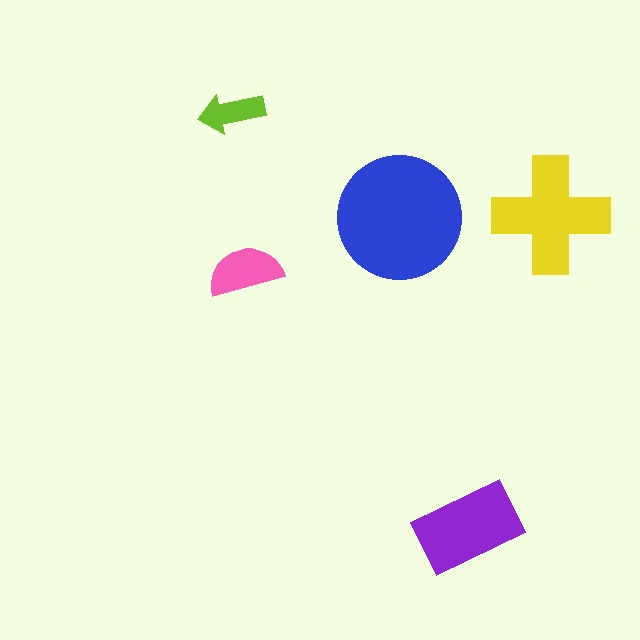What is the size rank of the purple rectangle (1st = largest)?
3rd.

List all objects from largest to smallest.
The blue circle, the yellow cross, the purple rectangle, the pink semicircle, the lime arrow.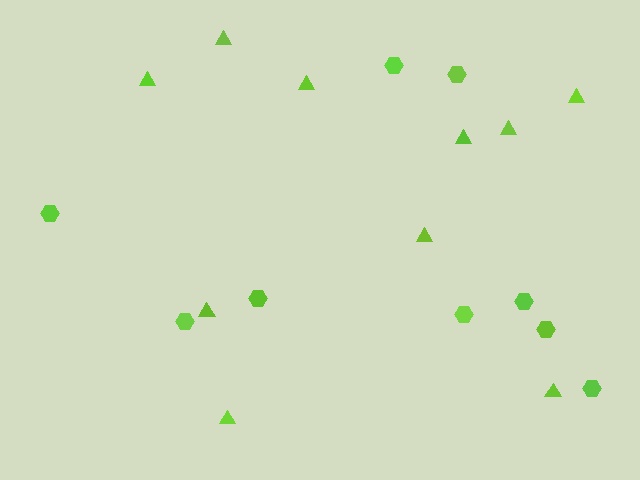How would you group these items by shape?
There are 2 groups: one group of hexagons (9) and one group of triangles (10).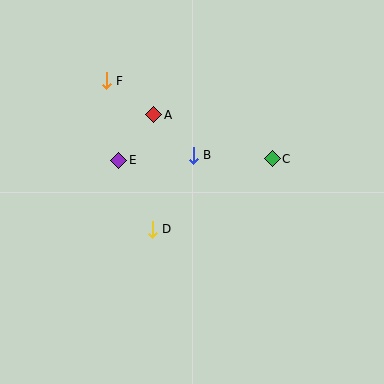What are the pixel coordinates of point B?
Point B is at (193, 155).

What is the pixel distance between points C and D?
The distance between C and D is 139 pixels.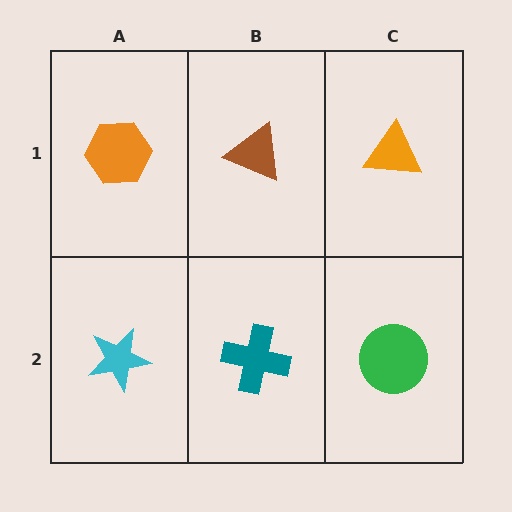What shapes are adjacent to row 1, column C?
A green circle (row 2, column C), a brown triangle (row 1, column B).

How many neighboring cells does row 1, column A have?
2.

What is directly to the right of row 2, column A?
A teal cross.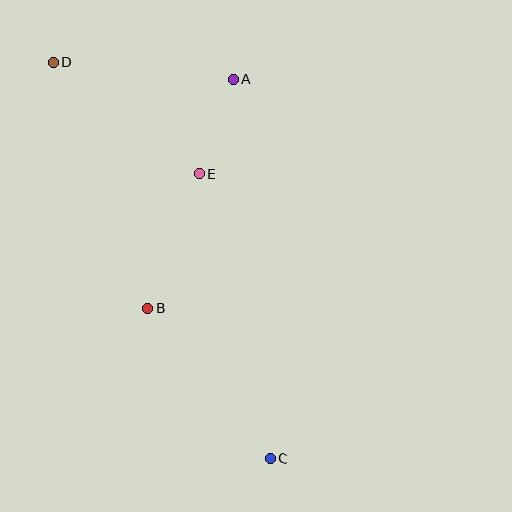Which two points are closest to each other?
Points A and E are closest to each other.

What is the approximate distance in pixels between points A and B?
The distance between A and B is approximately 245 pixels.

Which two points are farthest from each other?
Points C and D are farthest from each other.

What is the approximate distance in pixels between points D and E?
The distance between D and E is approximately 184 pixels.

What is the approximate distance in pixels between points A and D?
The distance between A and D is approximately 181 pixels.